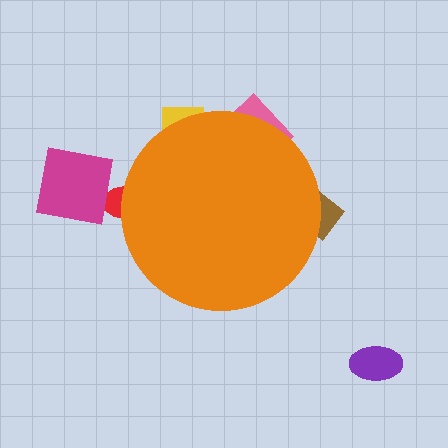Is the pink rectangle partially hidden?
Yes, the pink rectangle is partially hidden behind the orange circle.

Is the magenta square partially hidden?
No, the magenta square is fully visible.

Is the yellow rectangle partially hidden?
Yes, the yellow rectangle is partially hidden behind the orange circle.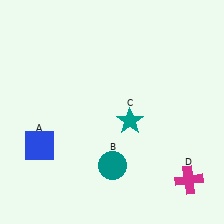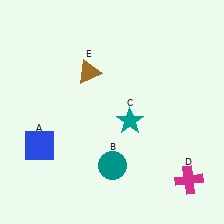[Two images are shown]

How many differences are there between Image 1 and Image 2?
There is 1 difference between the two images.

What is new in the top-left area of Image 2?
A brown triangle (E) was added in the top-left area of Image 2.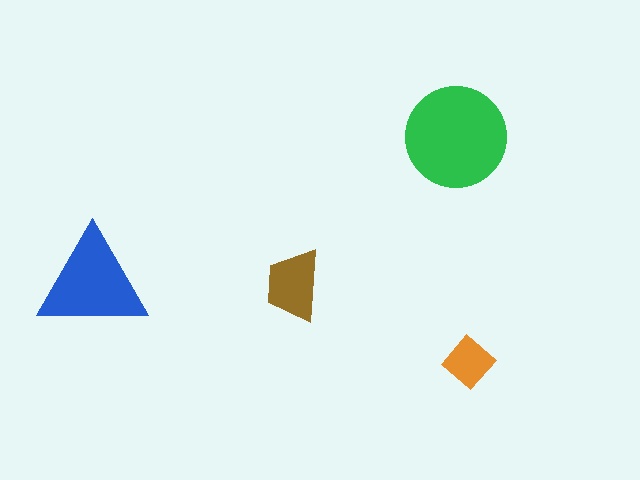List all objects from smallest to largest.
The orange diamond, the brown trapezoid, the blue triangle, the green circle.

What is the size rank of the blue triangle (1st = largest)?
2nd.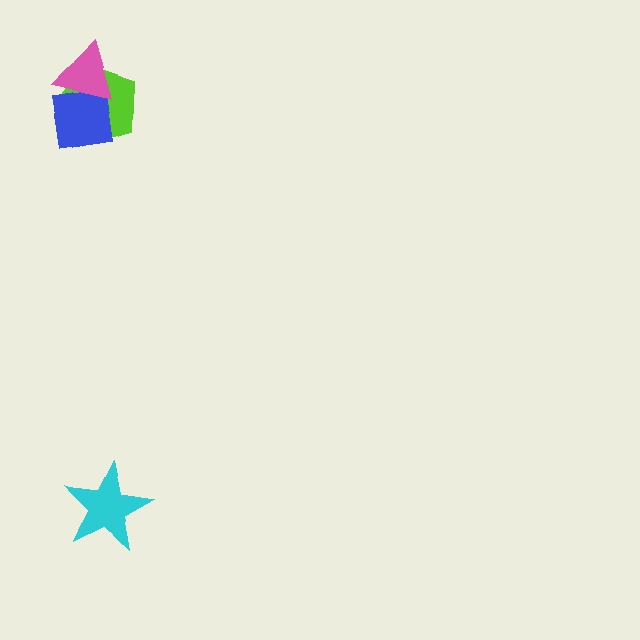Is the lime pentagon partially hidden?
Yes, it is partially covered by another shape.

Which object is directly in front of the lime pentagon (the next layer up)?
The blue square is directly in front of the lime pentagon.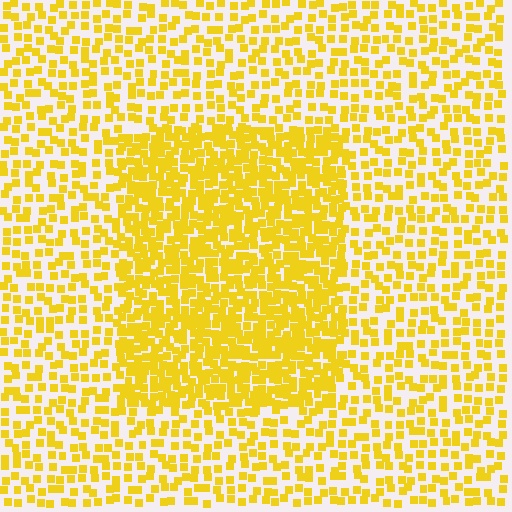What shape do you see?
I see a rectangle.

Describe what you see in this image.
The image contains small yellow elements arranged at two different densities. A rectangle-shaped region is visible where the elements are more densely packed than the surrounding area.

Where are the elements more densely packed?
The elements are more densely packed inside the rectangle boundary.